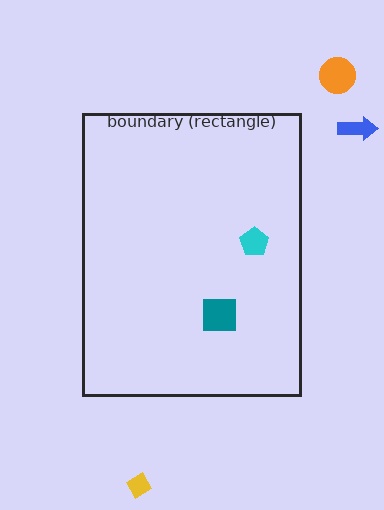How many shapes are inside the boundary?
2 inside, 3 outside.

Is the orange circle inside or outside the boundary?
Outside.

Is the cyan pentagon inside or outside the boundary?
Inside.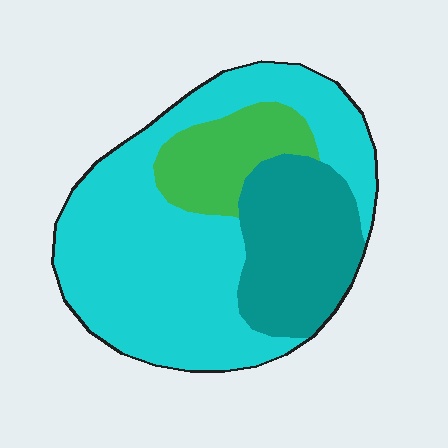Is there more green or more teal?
Teal.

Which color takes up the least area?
Green, at roughly 15%.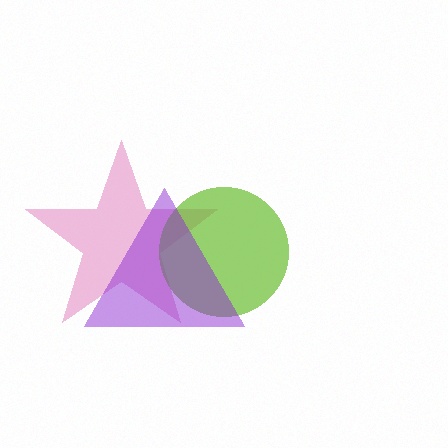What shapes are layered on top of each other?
The layered shapes are: a pink star, a lime circle, a purple triangle.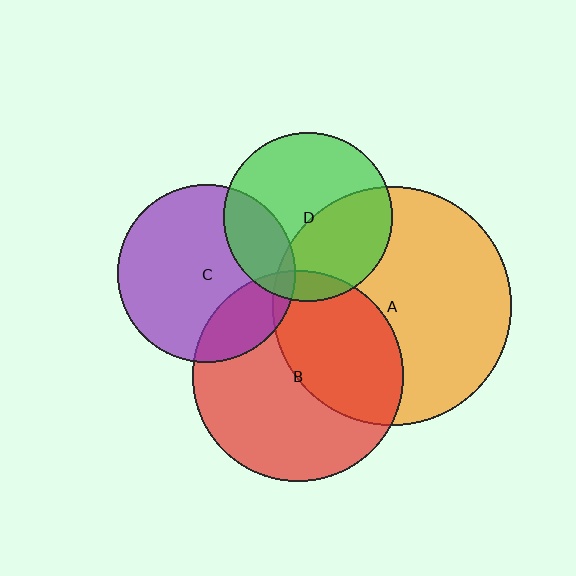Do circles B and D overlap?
Yes.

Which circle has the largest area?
Circle A (orange).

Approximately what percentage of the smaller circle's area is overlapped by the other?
Approximately 10%.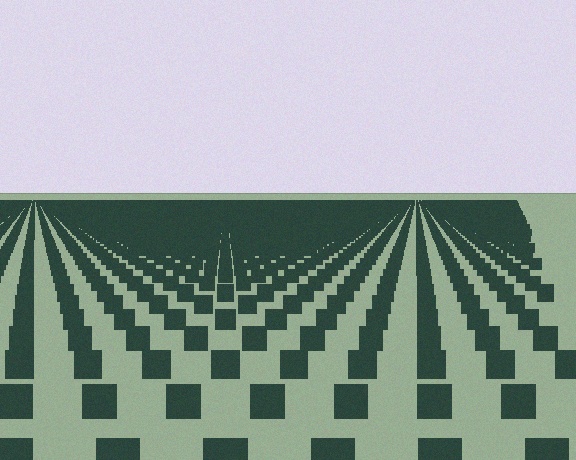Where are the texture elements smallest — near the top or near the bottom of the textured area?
Near the top.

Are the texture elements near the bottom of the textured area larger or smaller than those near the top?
Larger. Near the bottom, elements are closer to the viewer and appear at a bigger on-screen size.